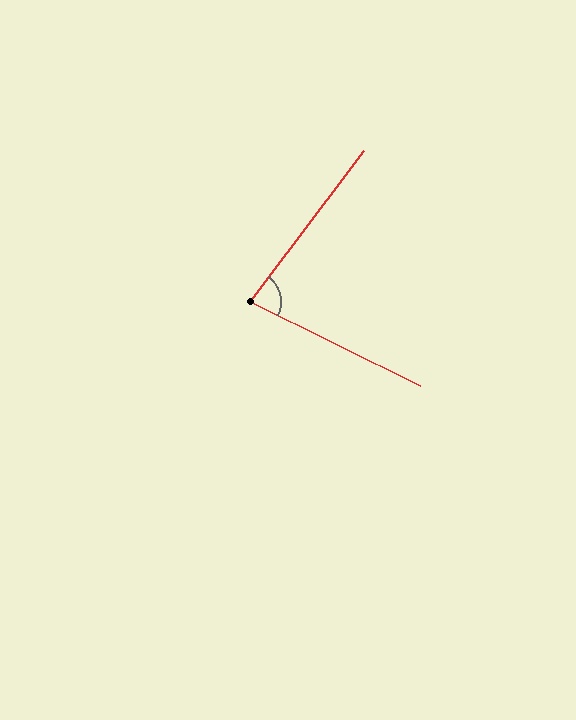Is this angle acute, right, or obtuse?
It is acute.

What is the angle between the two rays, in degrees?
Approximately 79 degrees.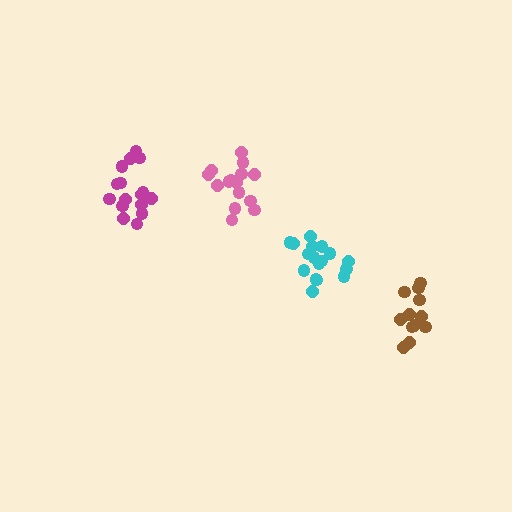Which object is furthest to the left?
The magenta cluster is leftmost.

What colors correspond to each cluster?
The clusters are colored: pink, magenta, cyan, brown.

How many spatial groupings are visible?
There are 4 spatial groupings.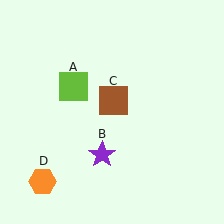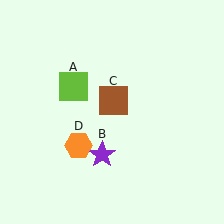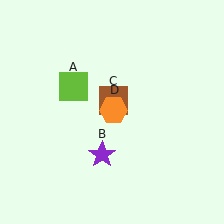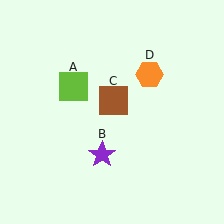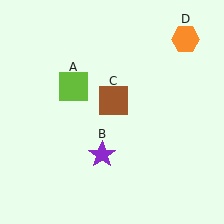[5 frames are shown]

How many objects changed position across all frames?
1 object changed position: orange hexagon (object D).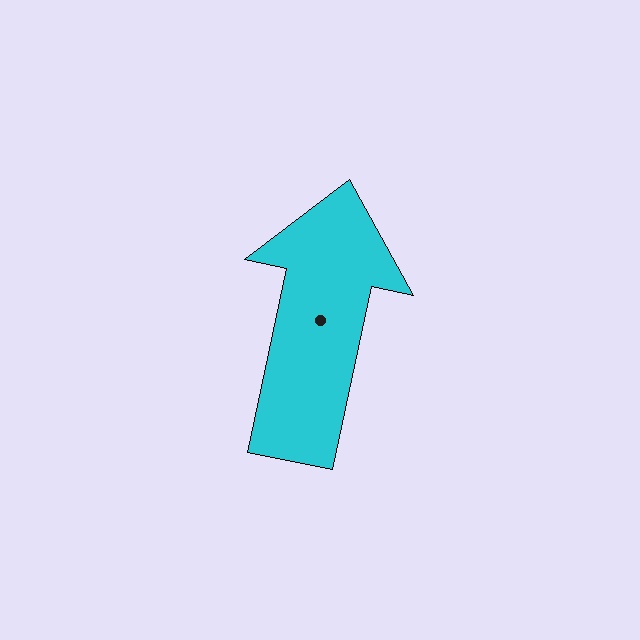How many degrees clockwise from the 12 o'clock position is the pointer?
Approximately 12 degrees.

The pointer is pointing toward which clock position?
Roughly 12 o'clock.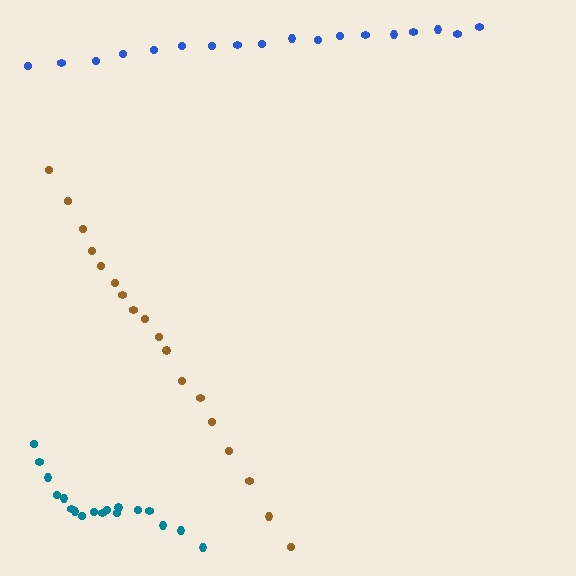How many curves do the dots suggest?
There are 3 distinct paths.